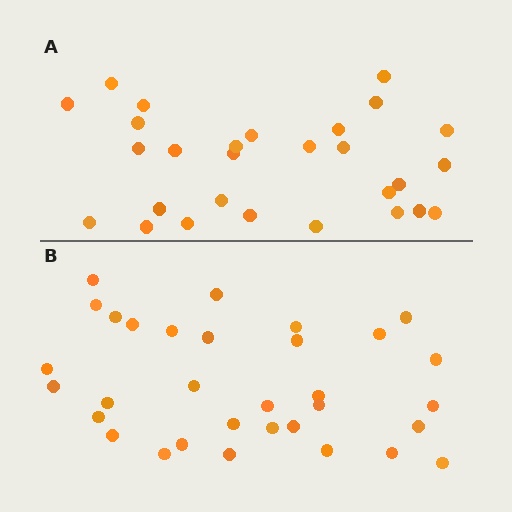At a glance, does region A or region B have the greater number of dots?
Region B (the bottom region) has more dots.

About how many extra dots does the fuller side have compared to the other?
Region B has about 4 more dots than region A.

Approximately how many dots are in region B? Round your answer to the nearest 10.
About 30 dots. (The exact count is 32, which rounds to 30.)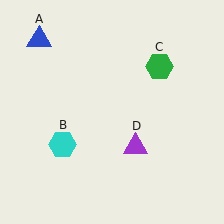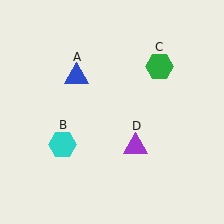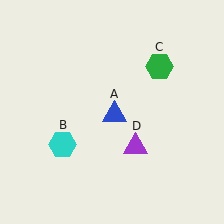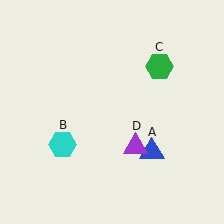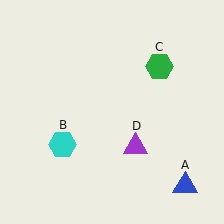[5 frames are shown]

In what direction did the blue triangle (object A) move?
The blue triangle (object A) moved down and to the right.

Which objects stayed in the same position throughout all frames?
Cyan hexagon (object B) and green hexagon (object C) and purple triangle (object D) remained stationary.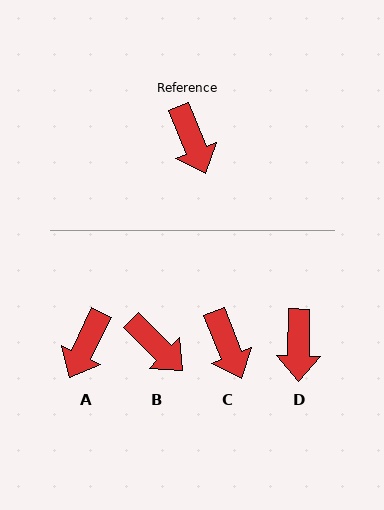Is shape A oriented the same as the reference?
No, it is off by about 48 degrees.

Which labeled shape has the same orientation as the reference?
C.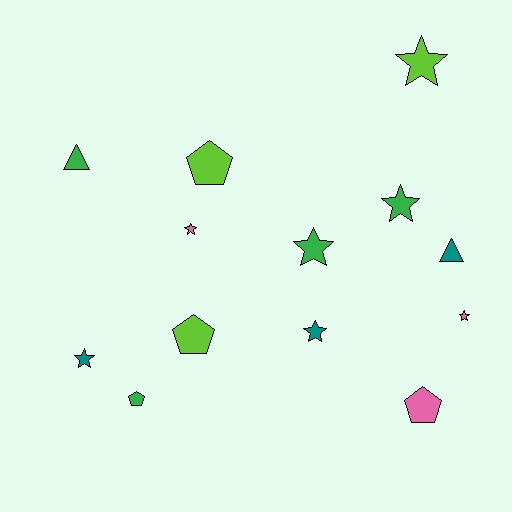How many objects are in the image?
There are 13 objects.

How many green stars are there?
There are 2 green stars.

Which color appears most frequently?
Green, with 4 objects.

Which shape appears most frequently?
Star, with 7 objects.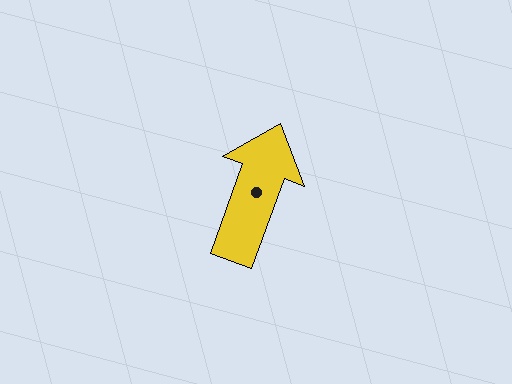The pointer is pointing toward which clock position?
Roughly 1 o'clock.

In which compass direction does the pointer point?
North.